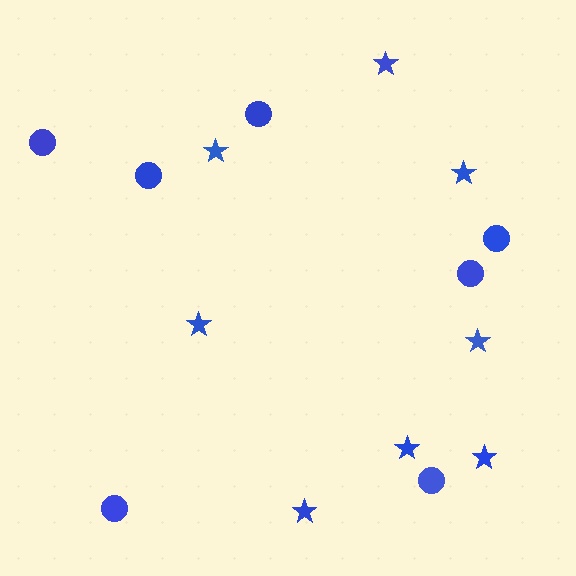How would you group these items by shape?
There are 2 groups: one group of circles (7) and one group of stars (8).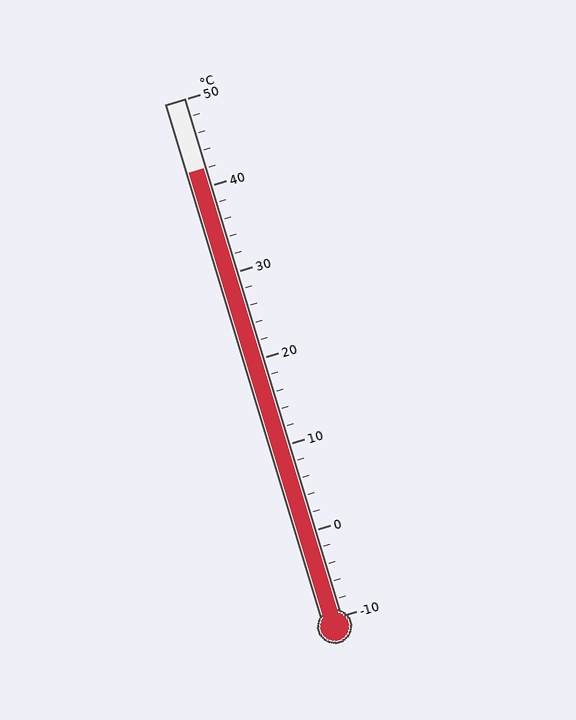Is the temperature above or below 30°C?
The temperature is above 30°C.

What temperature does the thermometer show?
The thermometer shows approximately 42°C.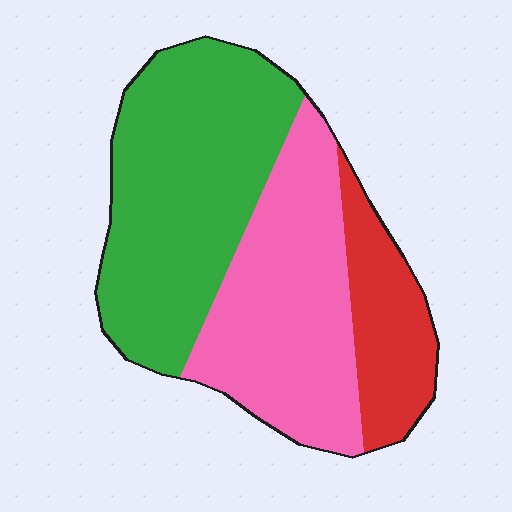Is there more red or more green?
Green.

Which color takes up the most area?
Green, at roughly 45%.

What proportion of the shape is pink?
Pink covers around 35% of the shape.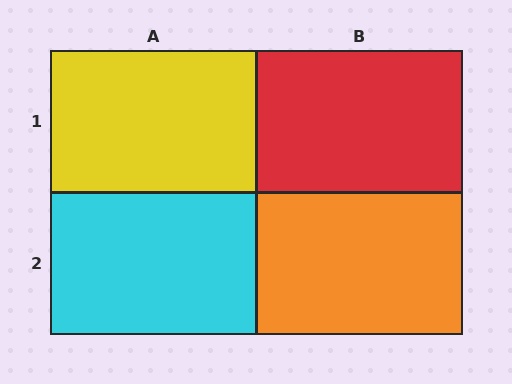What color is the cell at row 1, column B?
Red.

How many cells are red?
1 cell is red.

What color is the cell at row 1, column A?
Yellow.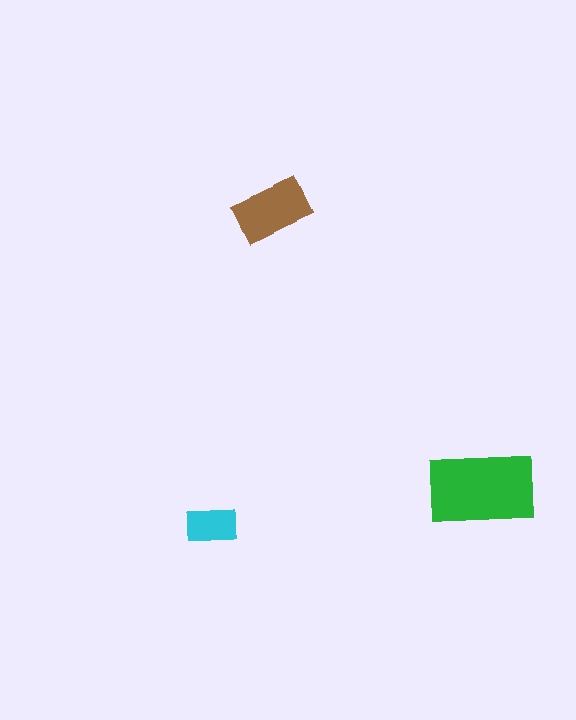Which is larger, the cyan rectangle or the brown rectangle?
The brown one.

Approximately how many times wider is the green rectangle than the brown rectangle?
About 1.5 times wider.